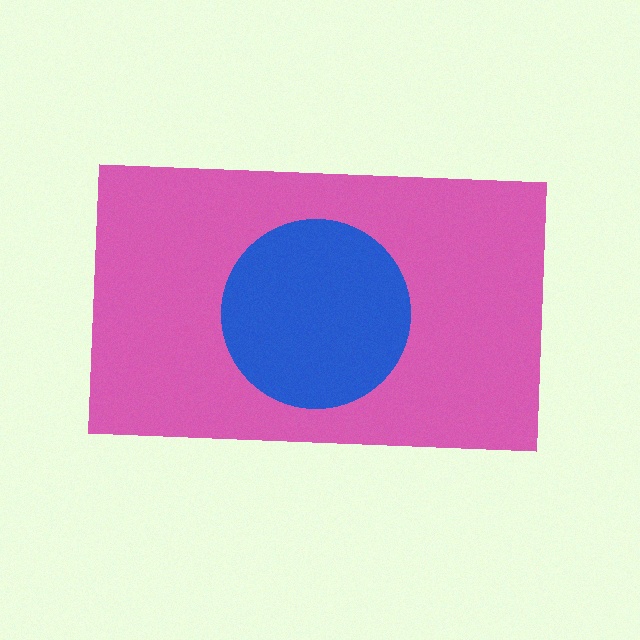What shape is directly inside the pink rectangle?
The blue circle.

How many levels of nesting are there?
2.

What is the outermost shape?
The pink rectangle.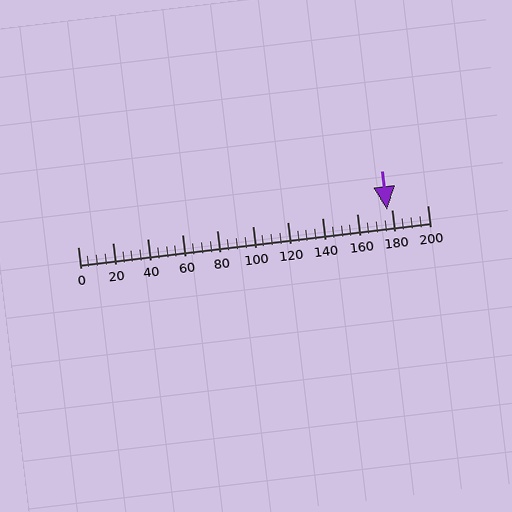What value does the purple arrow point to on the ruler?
The purple arrow points to approximately 177.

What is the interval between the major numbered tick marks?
The major tick marks are spaced 20 units apart.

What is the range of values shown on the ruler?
The ruler shows values from 0 to 200.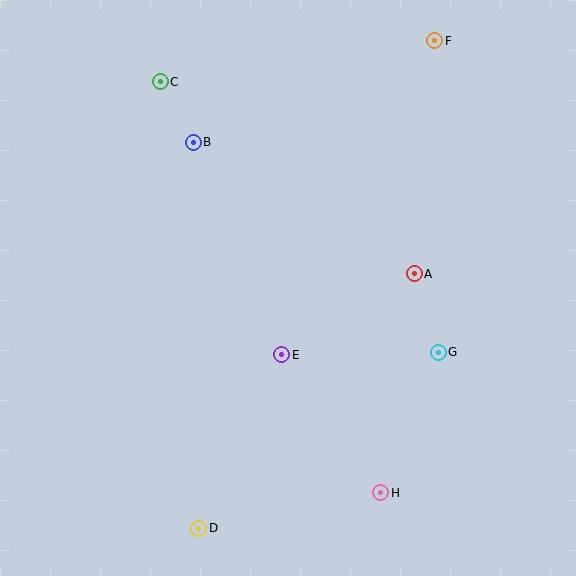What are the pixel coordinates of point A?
Point A is at (414, 274).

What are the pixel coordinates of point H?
Point H is at (381, 493).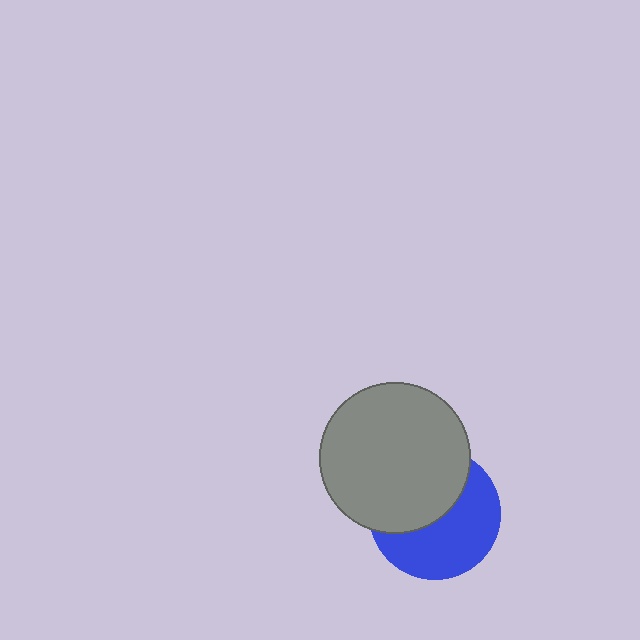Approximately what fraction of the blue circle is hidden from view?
Roughly 47% of the blue circle is hidden behind the gray circle.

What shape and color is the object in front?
The object in front is a gray circle.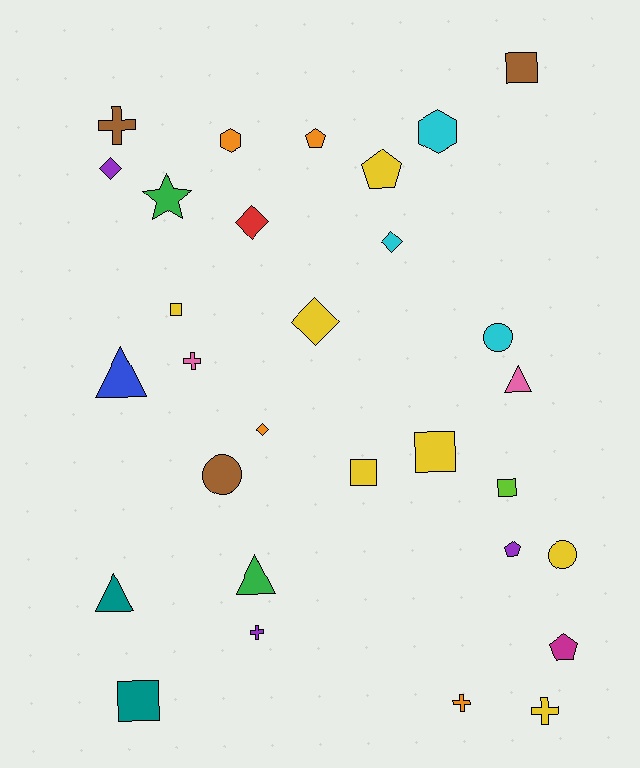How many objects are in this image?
There are 30 objects.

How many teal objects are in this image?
There are 2 teal objects.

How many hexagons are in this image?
There are 2 hexagons.